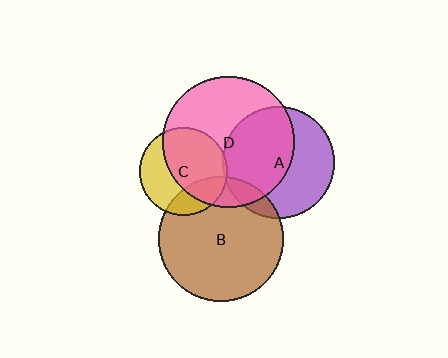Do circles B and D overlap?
Yes.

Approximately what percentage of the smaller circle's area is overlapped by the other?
Approximately 15%.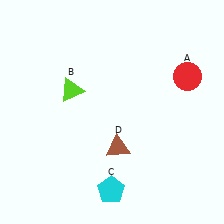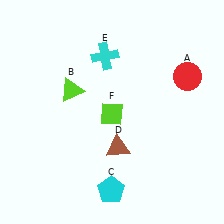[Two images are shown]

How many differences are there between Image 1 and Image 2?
There are 2 differences between the two images.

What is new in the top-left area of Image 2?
A cyan cross (E) was added in the top-left area of Image 2.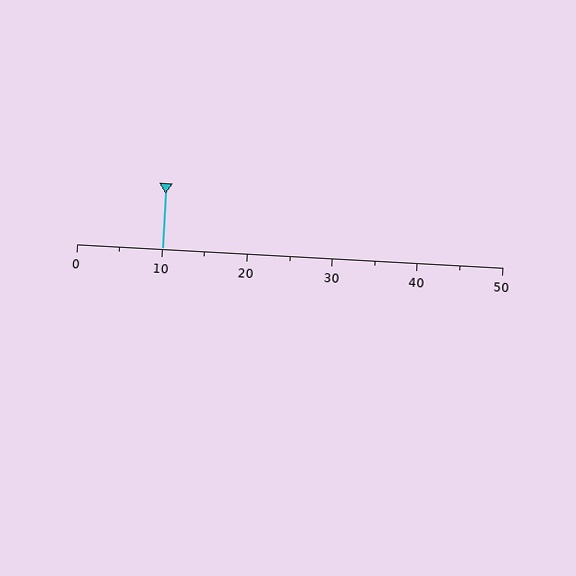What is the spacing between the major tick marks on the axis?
The major ticks are spaced 10 apart.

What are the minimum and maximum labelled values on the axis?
The axis runs from 0 to 50.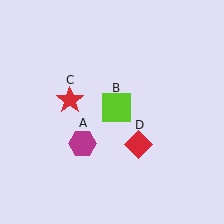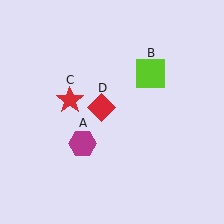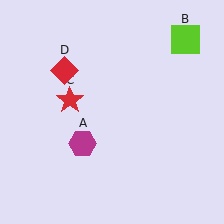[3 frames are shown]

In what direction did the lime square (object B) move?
The lime square (object B) moved up and to the right.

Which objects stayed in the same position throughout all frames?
Magenta hexagon (object A) and red star (object C) remained stationary.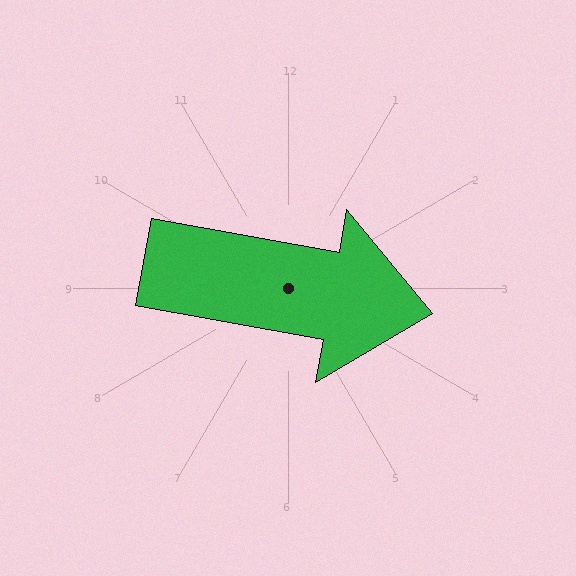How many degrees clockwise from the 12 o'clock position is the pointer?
Approximately 100 degrees.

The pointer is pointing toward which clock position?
Roughly 3 o'clock.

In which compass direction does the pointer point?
East.